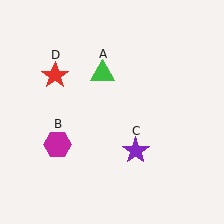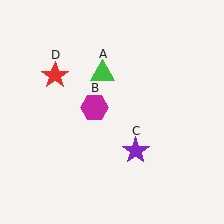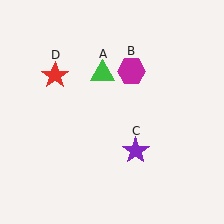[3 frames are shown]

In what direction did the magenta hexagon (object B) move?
The magenta hexagon (object B) moved up and to the right.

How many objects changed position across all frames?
1 object changed position: magenta hexagon (object B).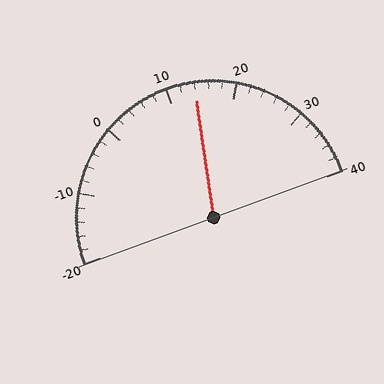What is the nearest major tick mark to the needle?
The nearest major tick mark is 10.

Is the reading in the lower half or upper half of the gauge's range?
The reading is in the upper half of the range (-20 to 40).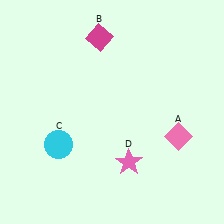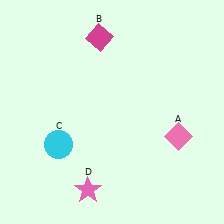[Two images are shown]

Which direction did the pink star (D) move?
The pink star (D) moved left.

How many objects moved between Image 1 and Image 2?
1 object moved between the two images.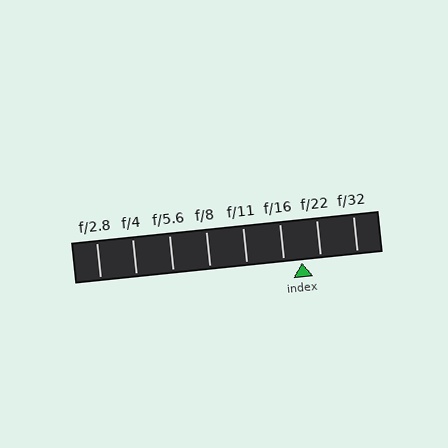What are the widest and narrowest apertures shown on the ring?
The widest aperture shown is f/2.8 and the narrowest is f/32.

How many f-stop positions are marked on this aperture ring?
There are 8 f-stop positions marked.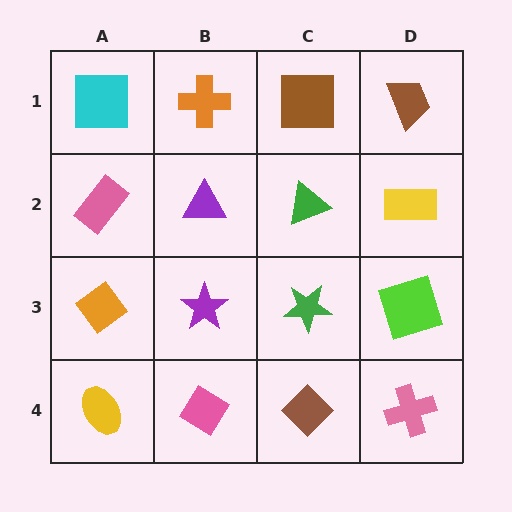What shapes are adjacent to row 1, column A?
A pink rectangle (row 2, column A), an orange cross (row 1, column B).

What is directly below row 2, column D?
A lime square.